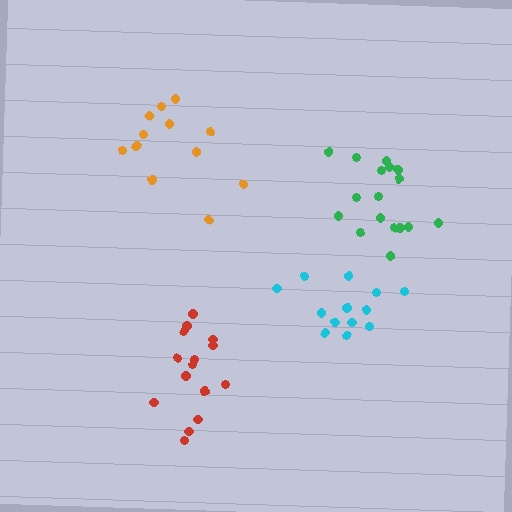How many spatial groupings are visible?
There are 4 spatial groupings.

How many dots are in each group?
Group 1: 12 dots, Group 2: 13 dots, Group 3: 17 dots, Group 4: 15 dots (57 total).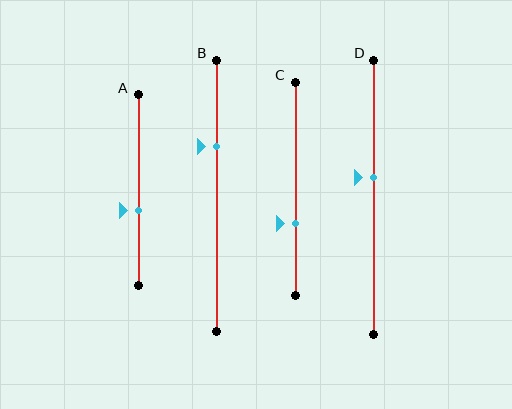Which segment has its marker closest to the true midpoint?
Segment D has its marker closest to the true midpoint.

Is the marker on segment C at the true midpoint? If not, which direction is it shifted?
No, the marker on segment C is shifted downward by about 16% of the segment length.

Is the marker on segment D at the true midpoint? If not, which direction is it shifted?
No, the marker on segment D is shifted upward by about 7% of the segment length.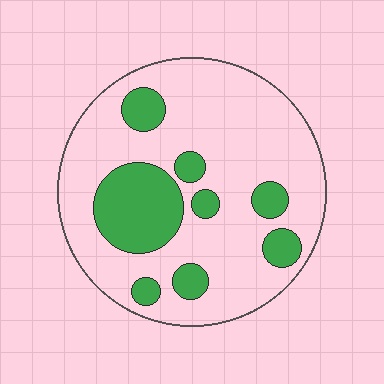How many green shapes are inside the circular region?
8.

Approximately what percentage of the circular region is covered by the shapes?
Approximately 25%.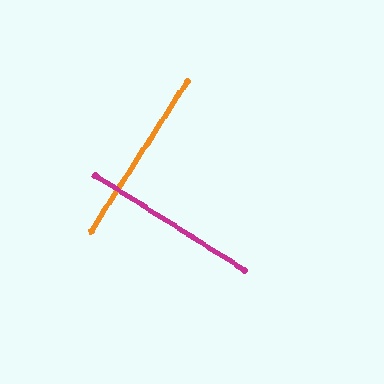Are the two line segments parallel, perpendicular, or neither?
Perpendicular — they meet at approximately 90°.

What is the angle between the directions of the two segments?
Approximately 90 degrees.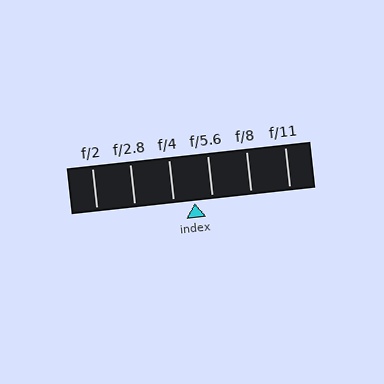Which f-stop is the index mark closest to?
The index mark is closest to f/5.6.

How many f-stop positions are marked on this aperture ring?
There are 6 f-stop positions marked.